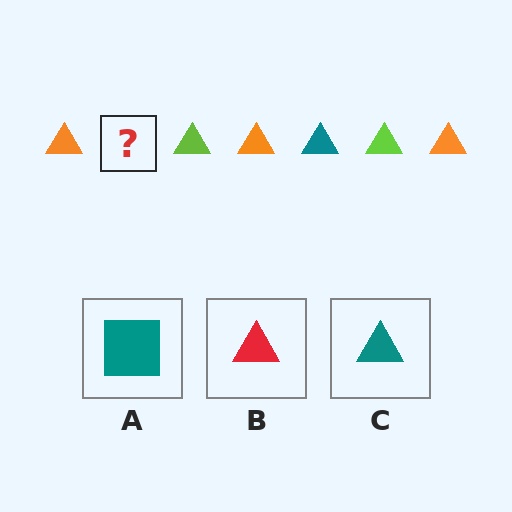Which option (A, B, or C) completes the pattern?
C.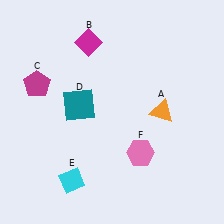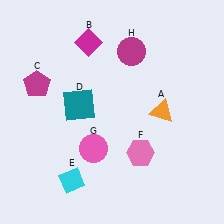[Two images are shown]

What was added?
A pink circle (G), a magenta circle (H) were added in Image 2.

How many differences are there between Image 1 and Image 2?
There are 2 differences between the two images.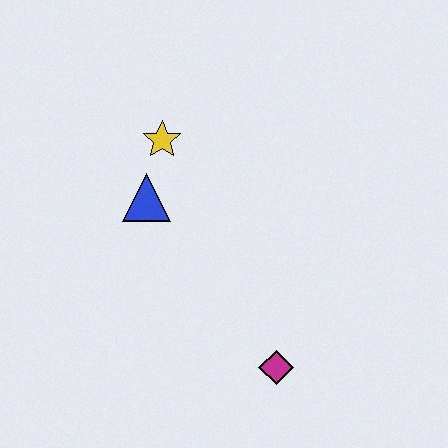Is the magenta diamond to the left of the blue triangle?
No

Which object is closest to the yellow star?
The blue triangle is closest to the yellow star.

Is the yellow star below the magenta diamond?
No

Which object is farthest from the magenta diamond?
The yellow star is farthest from the magenta diamond.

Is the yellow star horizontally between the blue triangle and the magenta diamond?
Yes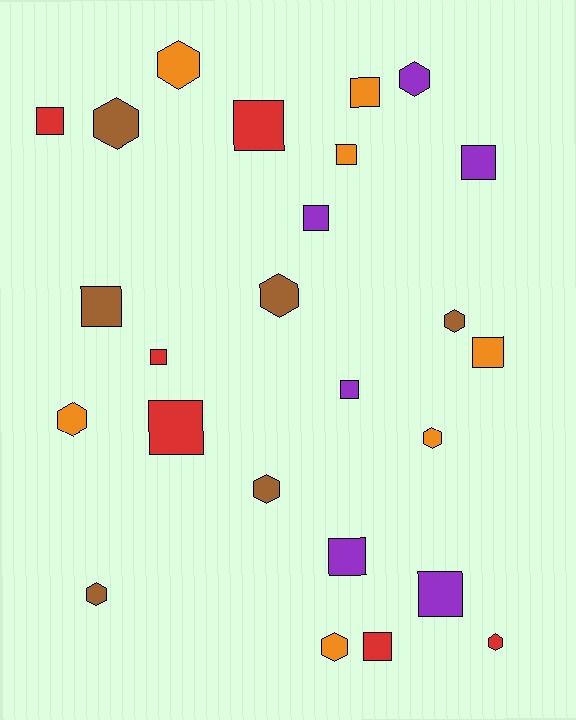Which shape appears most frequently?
Square, with 14 objects.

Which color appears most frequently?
Orange, with 7 objects.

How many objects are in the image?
There are 25 objects.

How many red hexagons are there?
There is 1 red hexagon.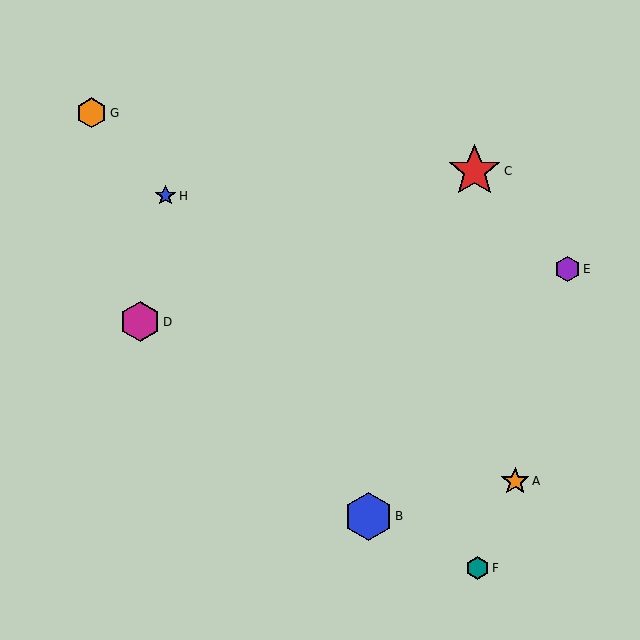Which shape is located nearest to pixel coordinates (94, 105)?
The orange hexagon (labeled G) at (92, 113) is nearest to that location.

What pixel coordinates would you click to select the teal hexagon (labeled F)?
Click at (477, 568) to select the teal hexagon F.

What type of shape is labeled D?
Shape D is a magenta hexagon.